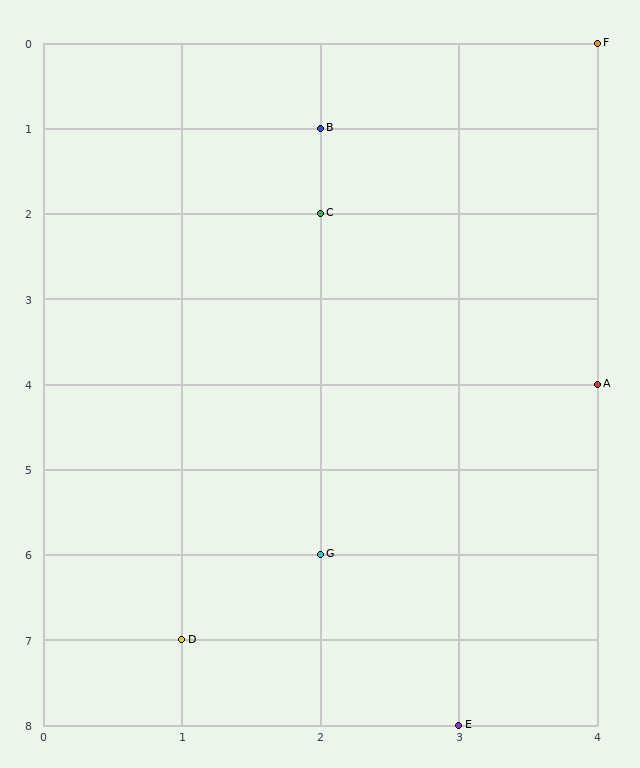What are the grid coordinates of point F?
Point F is at grid coordinates (4, 0).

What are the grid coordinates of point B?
Point B is at grid coordinates (2, 1).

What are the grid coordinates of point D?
Point D is at grid coordinates (1, 7).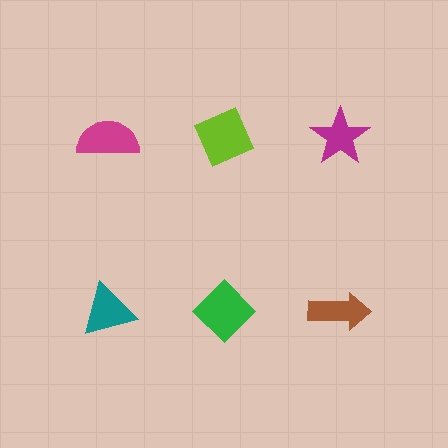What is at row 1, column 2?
A lime diamond.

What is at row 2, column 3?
A brown arrow.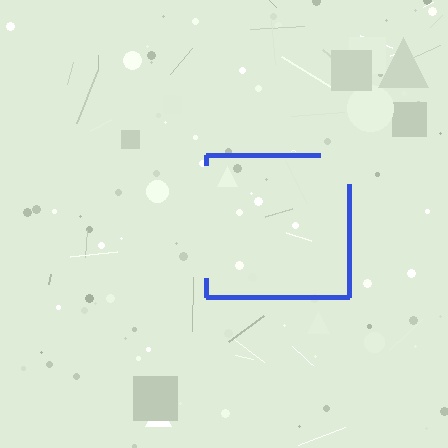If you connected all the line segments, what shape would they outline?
They would outline a square.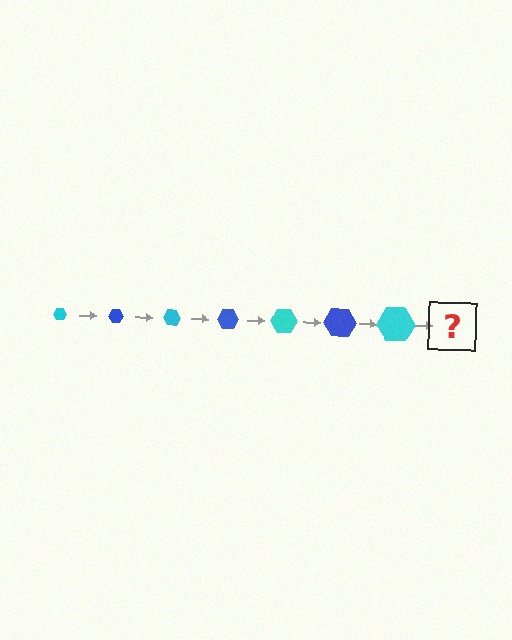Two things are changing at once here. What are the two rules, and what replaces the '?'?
The two rules are that the hexagon grows larger each step and the color cycles through cyan and blue. The '?' should be a blue hexagon, larger than the previous one.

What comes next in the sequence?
The next element should be a blue hexagon, larger than the previous one.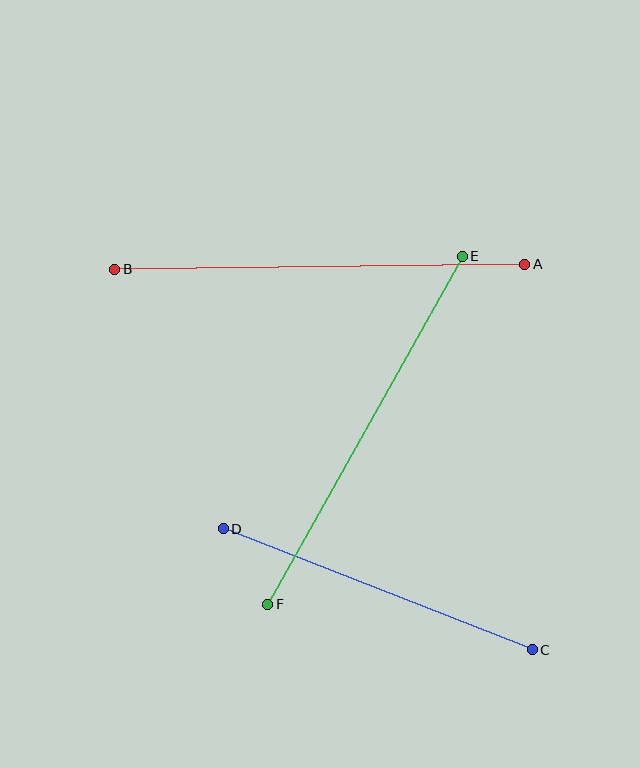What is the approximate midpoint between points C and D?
The midpoint is at approximately (378, 589) pixels.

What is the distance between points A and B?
The distance is approximately 410 pixels.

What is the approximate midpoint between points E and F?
The midpoint is at approximately (365, 430) pixels.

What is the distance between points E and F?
The distance is approximately 399 pixels.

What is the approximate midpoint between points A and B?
The midpoint is at approximately (320, 267) pixels.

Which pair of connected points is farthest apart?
Points A and B are farthest apart.